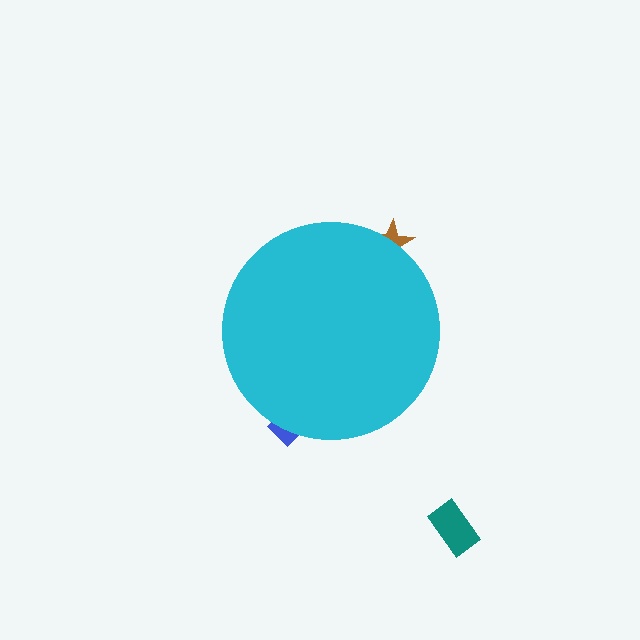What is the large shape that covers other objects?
A cyan circle.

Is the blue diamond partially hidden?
Yes, the blue diamond is partially hidden behind the cyan circle.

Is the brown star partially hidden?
Yes, the brown star is partially hidden behind the cyan circle.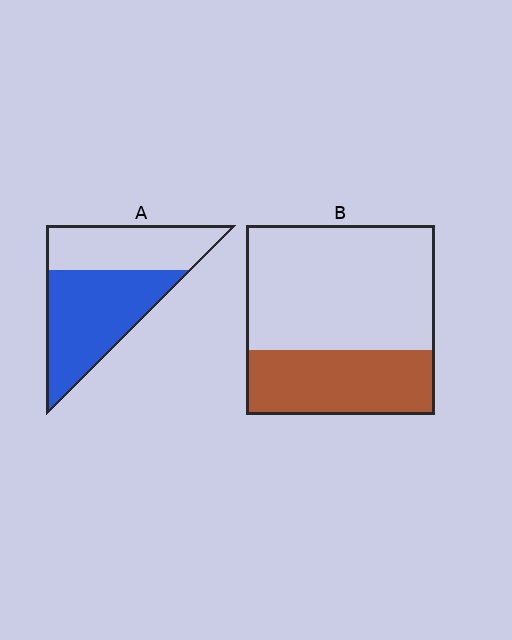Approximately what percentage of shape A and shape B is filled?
A is approximately 60% and B is approximately 35%.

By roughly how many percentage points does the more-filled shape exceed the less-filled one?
By roughly 25 percentage points (A over B).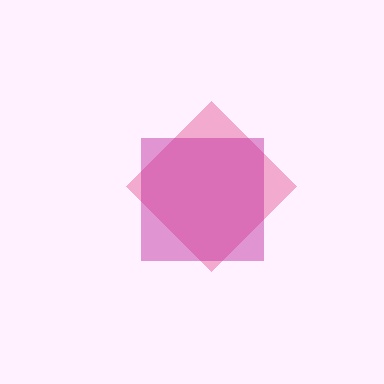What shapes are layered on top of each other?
The layered shapes are: a pink diamond, a magenta square.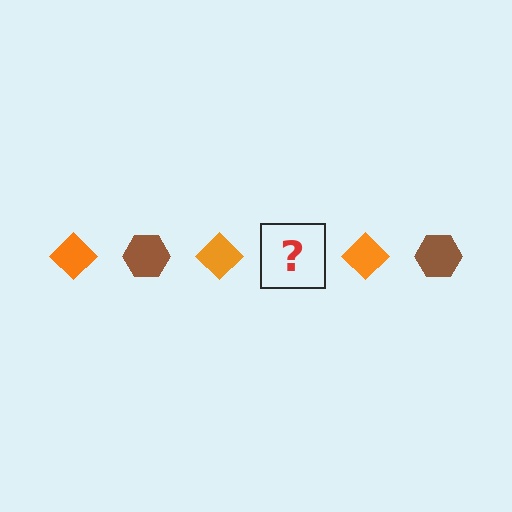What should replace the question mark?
The question mark should be replaced with a brown hexagon.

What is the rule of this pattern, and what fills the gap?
The rule is that the pattern alternates between orange diamond and brown hexagon. The gap should be filled with a brown hexagon.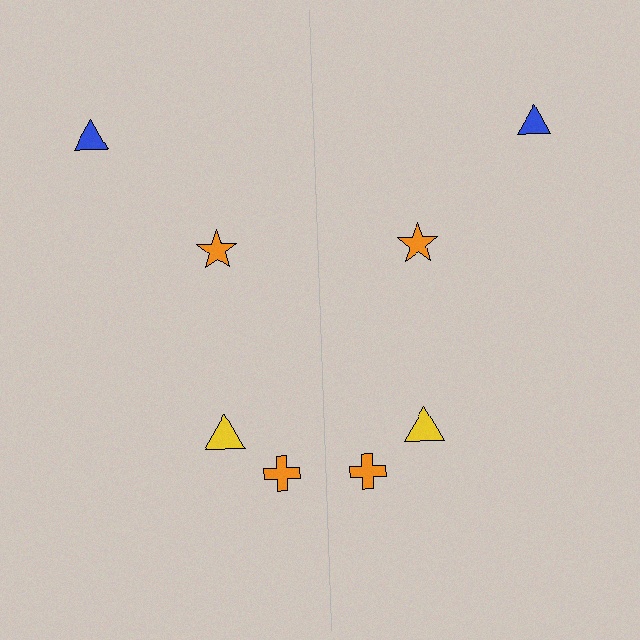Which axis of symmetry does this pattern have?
The pattern has a vertical axis of symmetry running through the center of the image.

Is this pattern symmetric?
Yes, this pattern has bilateral (reflection) symmetry.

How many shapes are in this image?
There are 8 shapes in this image.